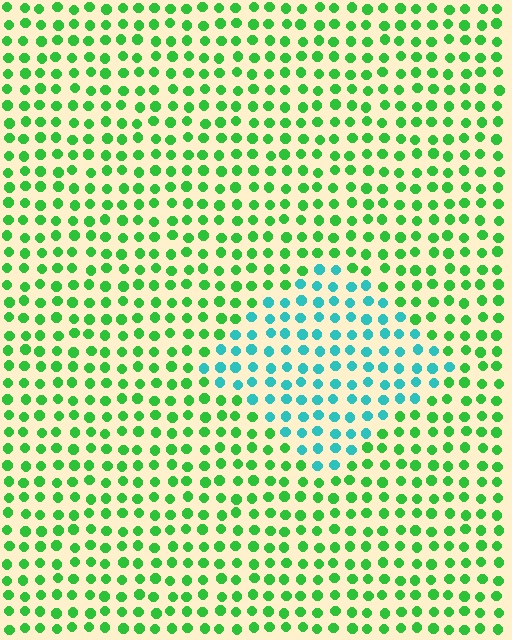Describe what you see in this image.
The image is filled with small green elements in a uniform arrangement. A diamond-shaped region is visible where the elements are tinted to a slightly different hue, forming a subtle color boundary.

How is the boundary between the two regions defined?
The boundary is defined purely by a slight shift in hue (about 53 degrees). Spacing, size, and orientation are identical on both sides.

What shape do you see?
I see a diamond.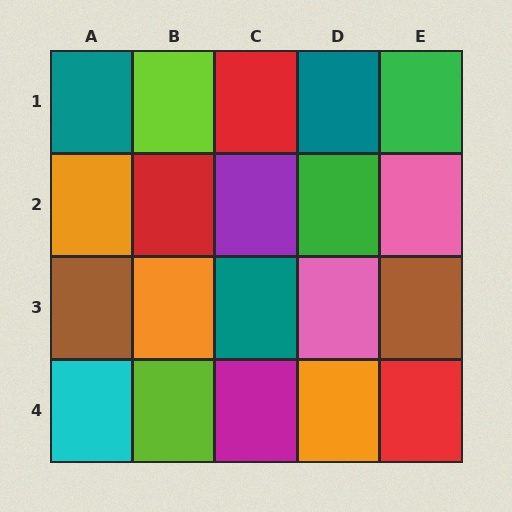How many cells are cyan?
1 cell is cyan.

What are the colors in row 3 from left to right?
Brown, orange, teal, pink, brown.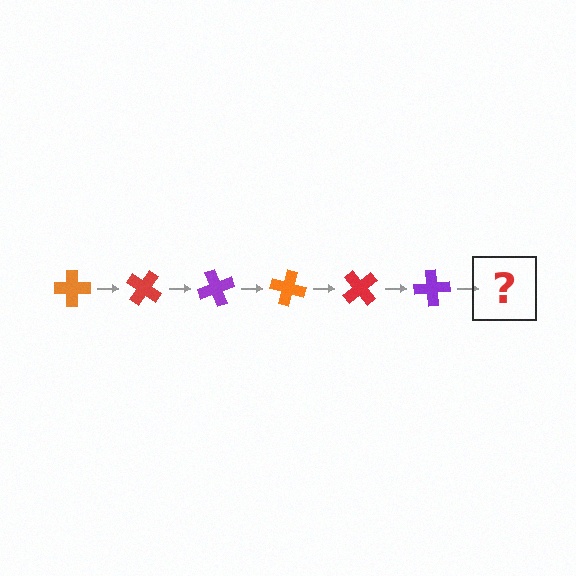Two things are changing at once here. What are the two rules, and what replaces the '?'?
The two rules are that it rotates 35 degrees each step and the color cycles through orange, red, and purple. The '?' should be an orange cross, rotated 210 degrees from the start.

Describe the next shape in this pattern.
It should be an orange cross, rotated 210 degrees from the start.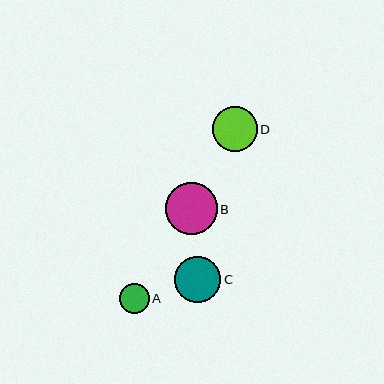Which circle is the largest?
Circle B is the largest with a size of approximately 52 pixels.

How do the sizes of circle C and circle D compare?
Circle C and circle D are approximately the same size.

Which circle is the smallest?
Circle A is the smallest with a size of approximately 30 pixels.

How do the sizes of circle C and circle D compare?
Circle C and circle D are approximately the same size.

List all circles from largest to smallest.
From largest to smallest: B, C, D, A.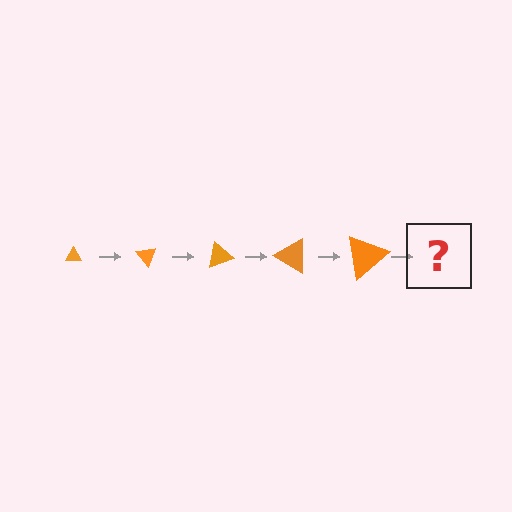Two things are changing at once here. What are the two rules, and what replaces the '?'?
The two rules are that the triangle grows larger each step and it rotates 50 degrees each step. The '?' should be a triangle, larger than the previous one and rotated 250 degrees from the start.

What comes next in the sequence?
The next element should be a triangle, larger than the previous one and rotated 250 degrees from the start.